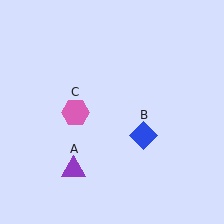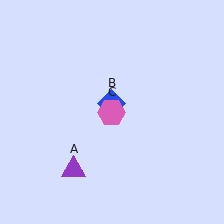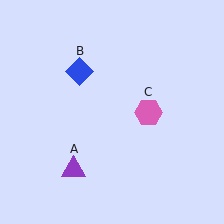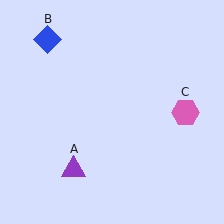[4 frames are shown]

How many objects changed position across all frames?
2 objects changed position: blue diamond (object B), pink hexagon (object C).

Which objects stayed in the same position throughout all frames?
Purple triangle (object A) remained stationary.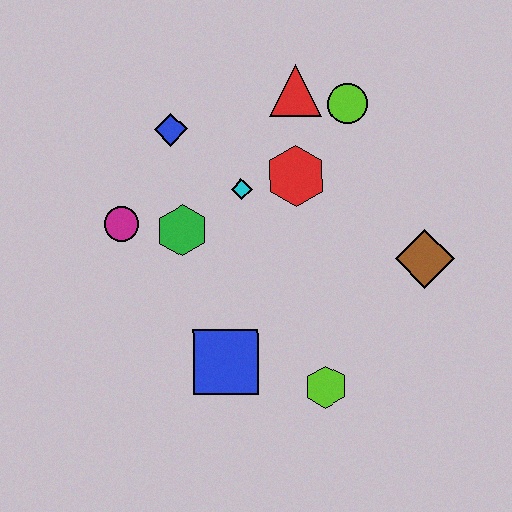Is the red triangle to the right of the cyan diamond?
Yes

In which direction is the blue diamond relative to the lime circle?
The blue diamond is to the left of the lime circle.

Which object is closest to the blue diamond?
The cyan diamond is closest to the blue diamond.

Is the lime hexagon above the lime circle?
No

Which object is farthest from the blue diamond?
The lime hexagon is farthest from the blue diamond.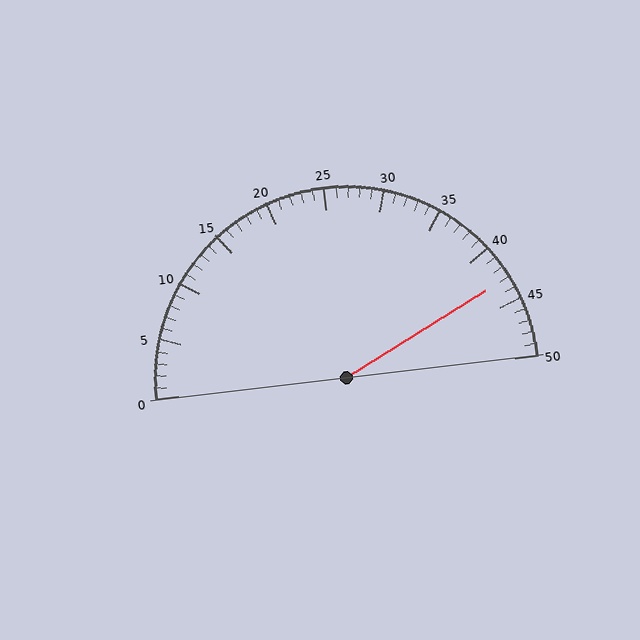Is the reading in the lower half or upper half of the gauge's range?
The reading is in the upper half of the range (0 to 50).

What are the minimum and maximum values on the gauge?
The gauge ranges from 0 to 50.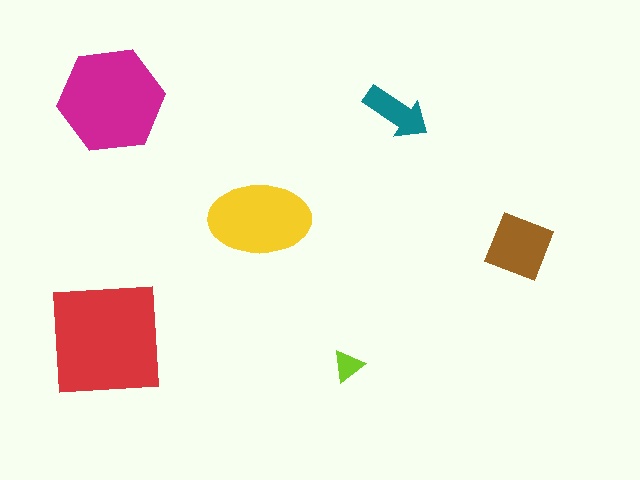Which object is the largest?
The red square.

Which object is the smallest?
The lime triangle.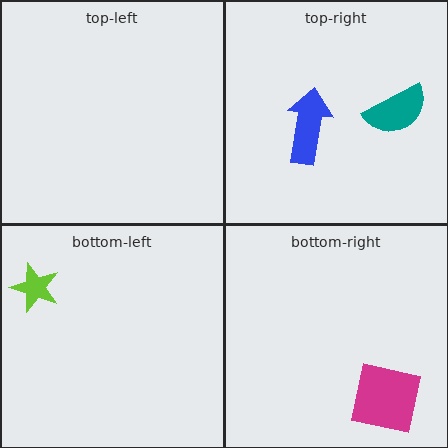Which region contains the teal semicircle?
The top-right region.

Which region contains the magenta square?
The bottom-right region.